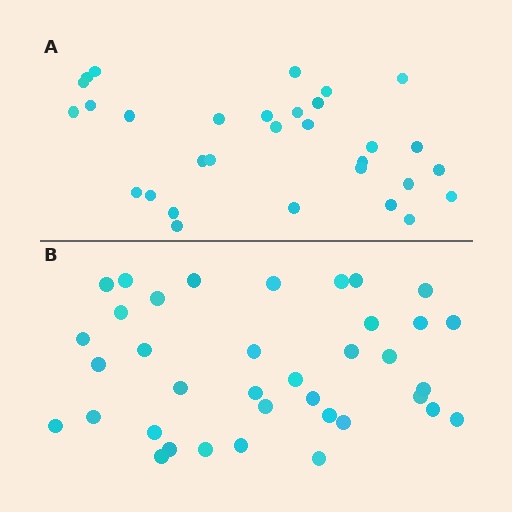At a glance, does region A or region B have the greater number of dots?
Region B (the bottom region) has more dots.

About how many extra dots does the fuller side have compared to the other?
Region B has about 6 more dots than region A.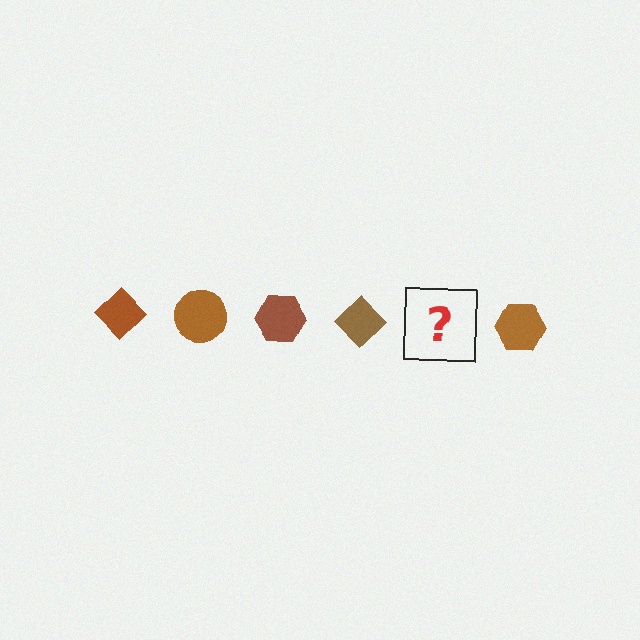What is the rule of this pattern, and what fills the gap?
The rule is that the pattern cycles through diamond, circle, hexagon shapes in brown. The gap should be filled with a brown circle.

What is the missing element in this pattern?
The missing element is a brown circle.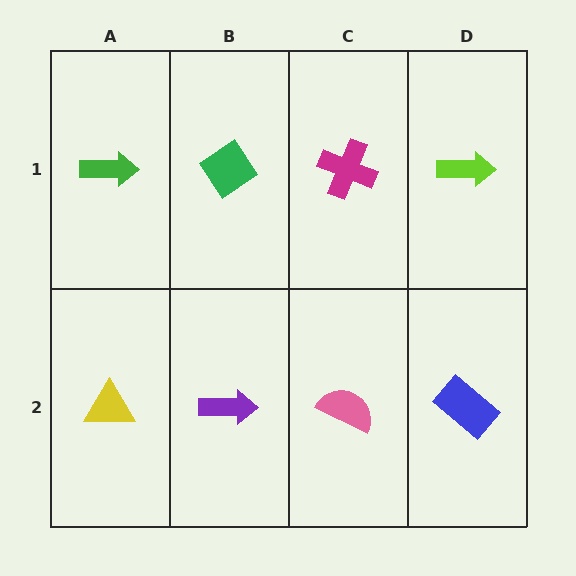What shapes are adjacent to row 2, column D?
A lime arrow (row 1, column D), a pink semicircle (row 2, column C).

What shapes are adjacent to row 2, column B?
A green diamond (row 1, column B), a yellow triangle (row 2, column A), a pink semicircle (row 2, column C).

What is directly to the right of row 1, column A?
A green diamond.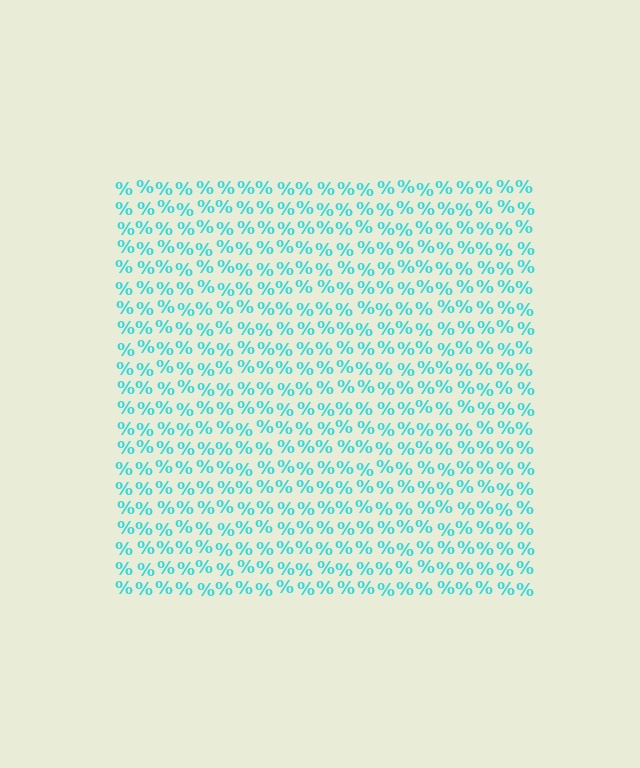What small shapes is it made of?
It is made of small percent signs.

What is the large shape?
The large shape is a square.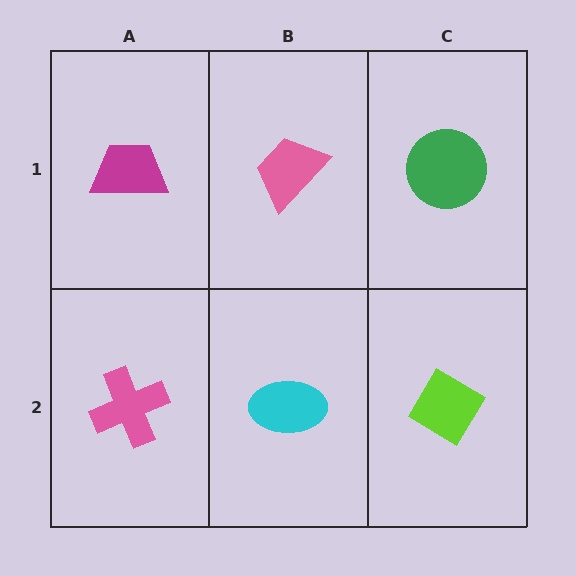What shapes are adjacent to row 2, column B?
A pink trapezoid (row 1, column B), a pink cross (row 2, column A), a lime diamond (row 2, column C).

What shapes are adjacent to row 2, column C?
A green circle (row 1, column C), a cyan ellipse (row 2, column B).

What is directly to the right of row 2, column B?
A lime diamond.